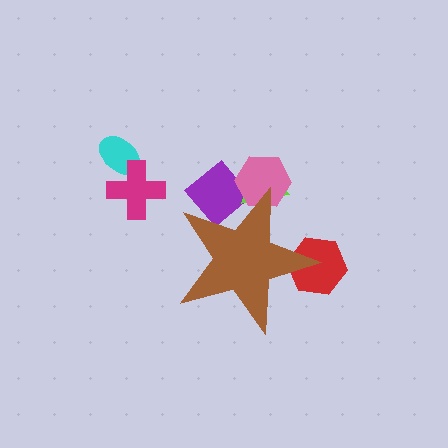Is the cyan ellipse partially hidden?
No, the cyan ellipse is fully visible.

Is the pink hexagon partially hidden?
Yes, the pink hexagon is partially hidden behind the brown star.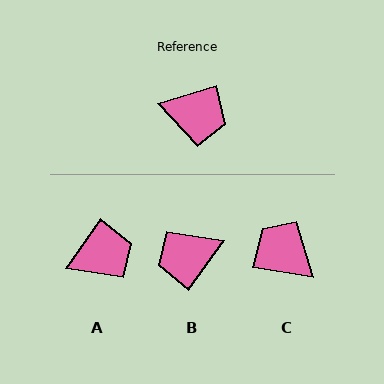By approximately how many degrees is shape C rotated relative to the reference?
Approximately 153 degrees counter-clockwise.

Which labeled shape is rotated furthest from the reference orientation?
C, about 153 degrees away.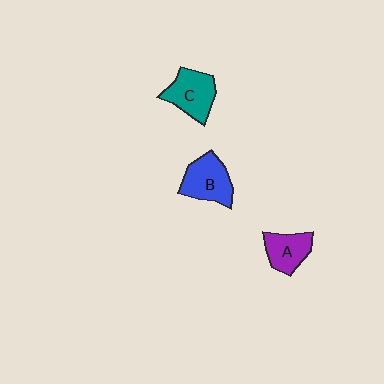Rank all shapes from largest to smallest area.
From largest to smallest: B (blue), C (teal), A (purple).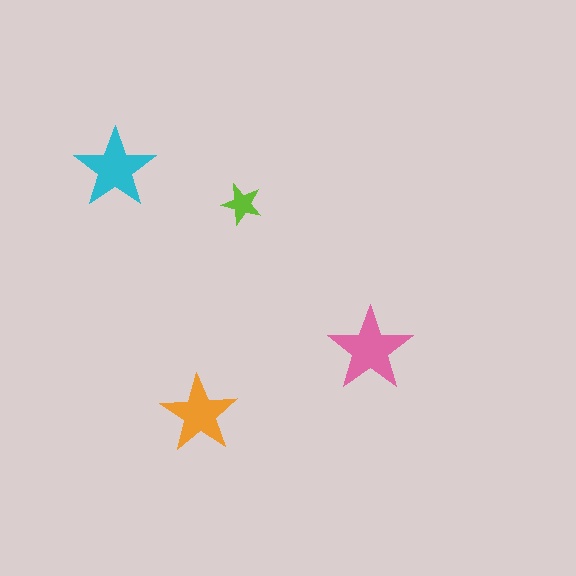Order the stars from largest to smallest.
the pink one, the cyan one, the orange one, the lime one.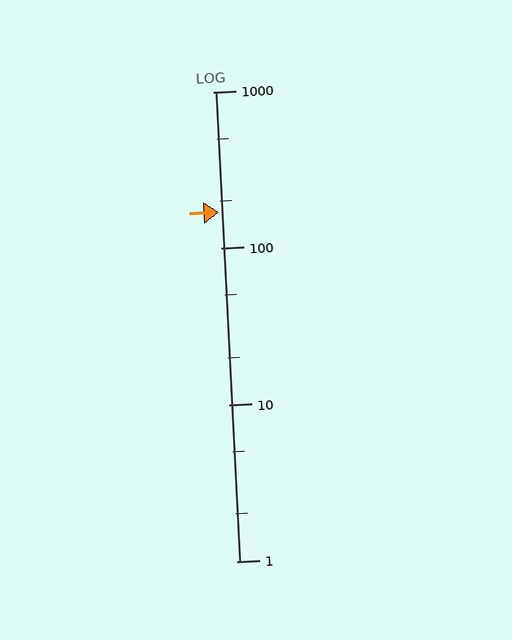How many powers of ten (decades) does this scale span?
The scale spans 3 decades, from 1 to 1000.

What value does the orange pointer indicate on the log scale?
The pointer indicates approximately 170.